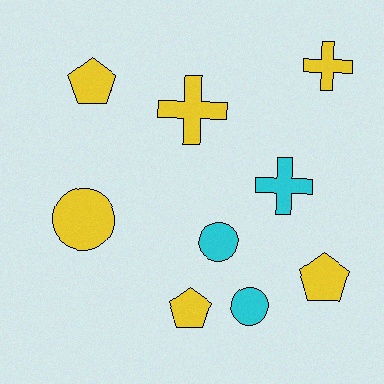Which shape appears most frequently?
Circle, with 3 objects.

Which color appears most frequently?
Yellow, with 6 objects.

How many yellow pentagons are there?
There are 3 yellow pentagons.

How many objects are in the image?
There are 9 objects.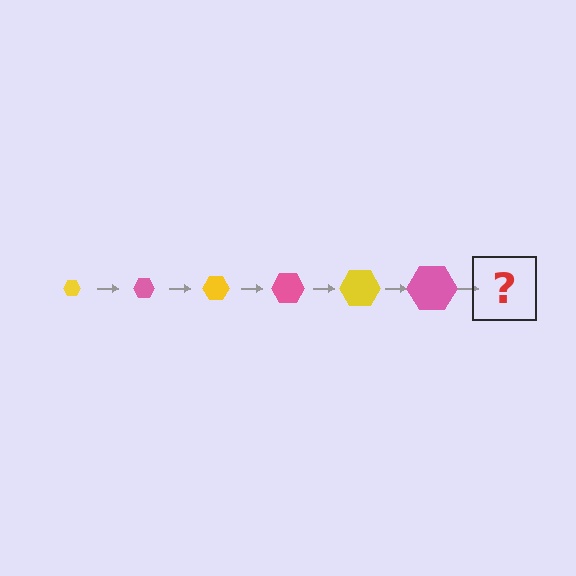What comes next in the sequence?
The next element should be a yellow hexagon, larger than the previous one.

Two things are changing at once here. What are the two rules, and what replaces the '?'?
The two rules are that the hexagon grows larger each step and the color cycles through yellow and pink. The '?' should be a yellow hexagon, larger than the previous one.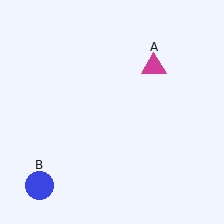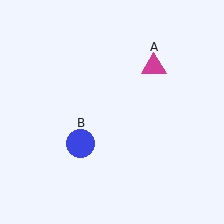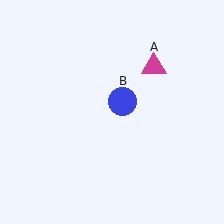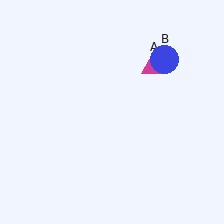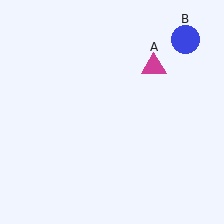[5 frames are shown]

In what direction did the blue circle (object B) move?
The blue circle (object B) moved up and to the right.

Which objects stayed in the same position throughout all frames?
Magenta triangle (object A) remained stationary.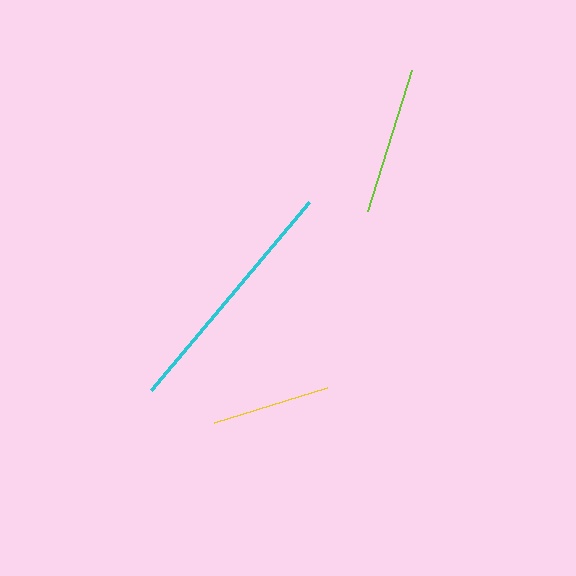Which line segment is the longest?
The cyan line is the longest at approximately 246 pixels.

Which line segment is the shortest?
The yellow line is the shortest at approximately 118 pixels.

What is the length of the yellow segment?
The yellow segment is approximately 118 pixels long.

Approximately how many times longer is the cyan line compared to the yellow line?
The cyan line is approximately 2.1 times the length of the yellow line.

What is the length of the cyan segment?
The cyan segment is approximately 246 pixels long.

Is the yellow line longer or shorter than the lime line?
The lime line is longer than the yellow line.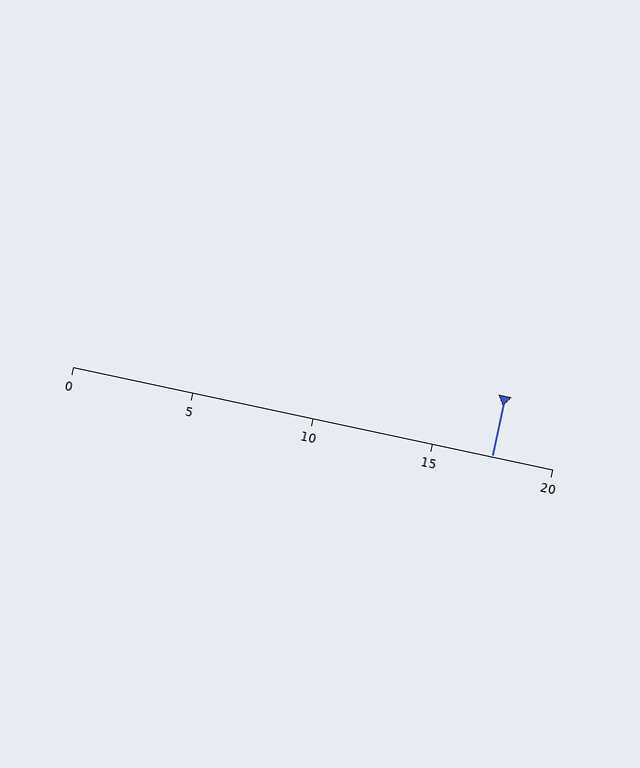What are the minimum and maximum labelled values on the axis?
The axis runs from 0 to 20.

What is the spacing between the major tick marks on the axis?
The major ticks are spaced 5 apart.